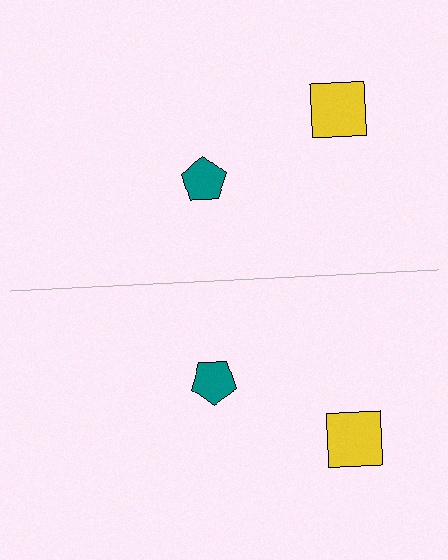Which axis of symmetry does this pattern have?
The pattern has a horizontal axis of symmetry running through the center of the image.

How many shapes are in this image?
There are 4 shapes in this image.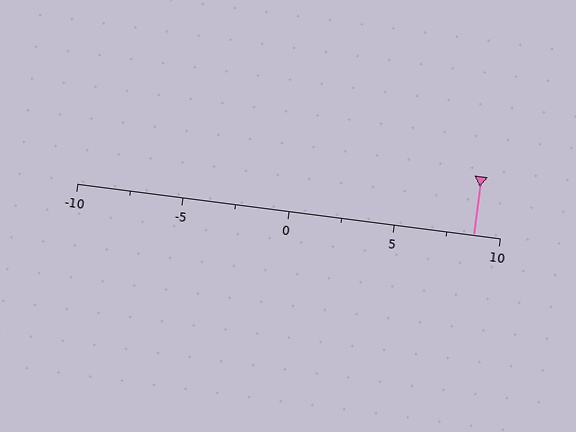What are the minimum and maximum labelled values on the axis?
The axis runs from -10 to 10.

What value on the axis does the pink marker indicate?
The marker indicates approximately 8.8.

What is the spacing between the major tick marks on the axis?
The major ticks are spaced 5 apart.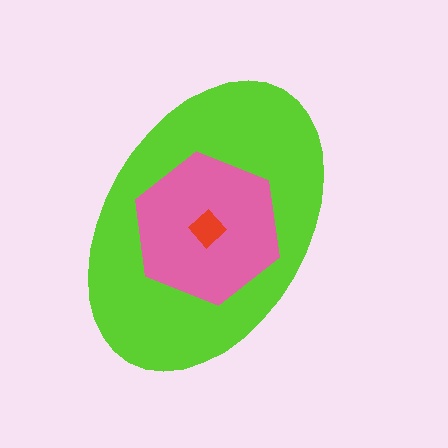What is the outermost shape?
The lime ellipse.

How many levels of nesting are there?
3.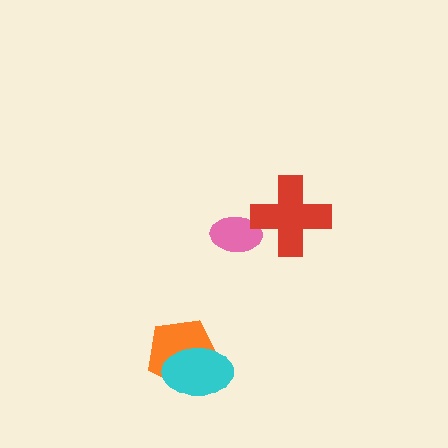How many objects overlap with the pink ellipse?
1 object overlaps with the pink ellipse.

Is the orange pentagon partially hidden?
Yes, it is partially covered by another shape.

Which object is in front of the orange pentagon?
The cyan ellipse is in front of the orange pentagon.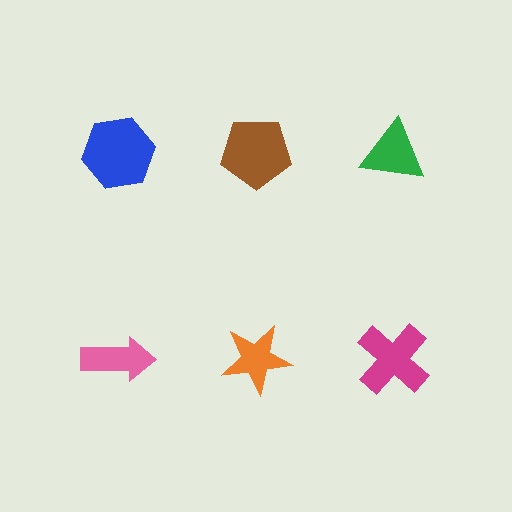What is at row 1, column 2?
A brown pentagon.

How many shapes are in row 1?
3 shapes.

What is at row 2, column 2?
An orange star.